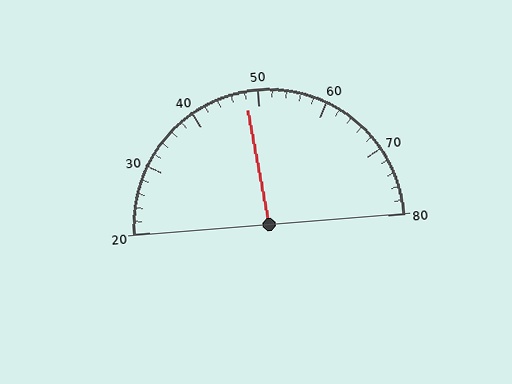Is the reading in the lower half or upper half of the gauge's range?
The reading is in the lower half of the range (20 to 80).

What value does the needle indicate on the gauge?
The needle indicates approximately 48.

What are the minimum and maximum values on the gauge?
The gauge ranges from 20 to 80.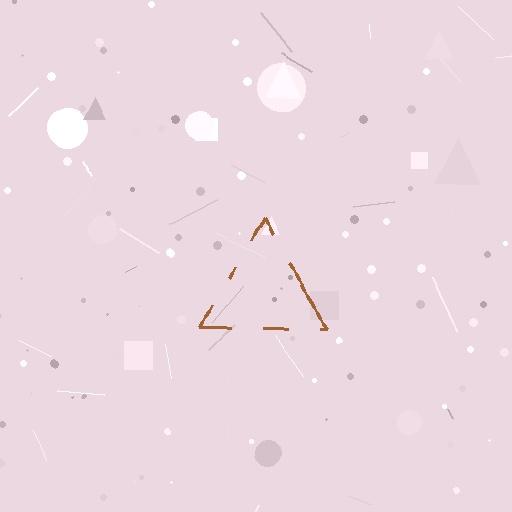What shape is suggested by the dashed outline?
The dashed outline suggests a triangle.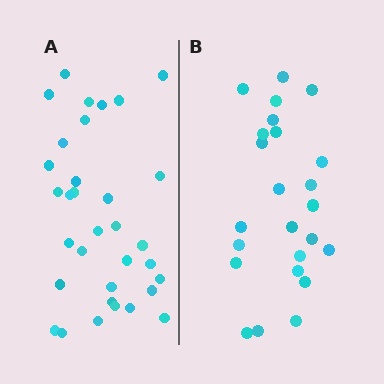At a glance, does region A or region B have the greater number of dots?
Region A (the left region) has more dots.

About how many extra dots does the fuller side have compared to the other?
Region A has roughly 8 or so more dots than region B.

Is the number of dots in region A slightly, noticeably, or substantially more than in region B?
Region A has noticeably more, but not dramatically so. The ratio is roughly 1.4 to 1.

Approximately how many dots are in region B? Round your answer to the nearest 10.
About 20 dots. (The exact count is 24, which rounds to 20.)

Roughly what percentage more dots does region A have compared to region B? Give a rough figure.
About 40% more.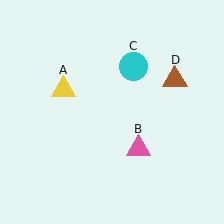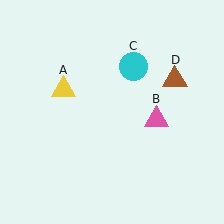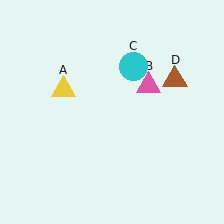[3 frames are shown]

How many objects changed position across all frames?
1 object changed position: pink triangle (object B).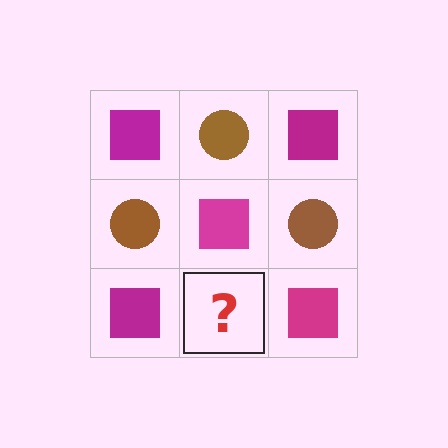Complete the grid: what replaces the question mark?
The question mark should be replaced with a brown circle.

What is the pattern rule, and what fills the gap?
The rule is that it alternates magenta square and brown circle in a checkerboard pattern. The gap should be filled with a brown circle.